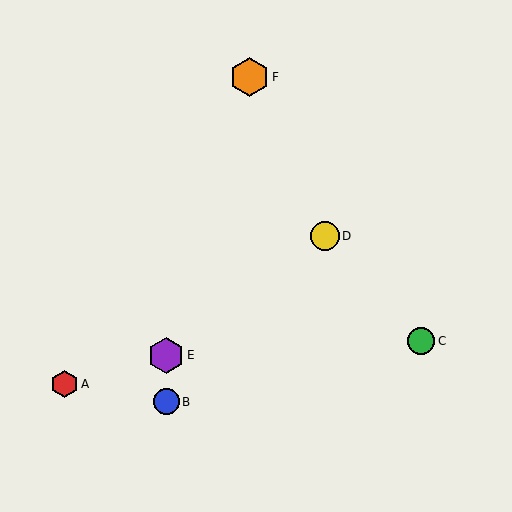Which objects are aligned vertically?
Objects B, E are aligned vertically.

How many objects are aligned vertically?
2 objects (B, E) are aligned vertically.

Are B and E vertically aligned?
Yes, both are at x≈166.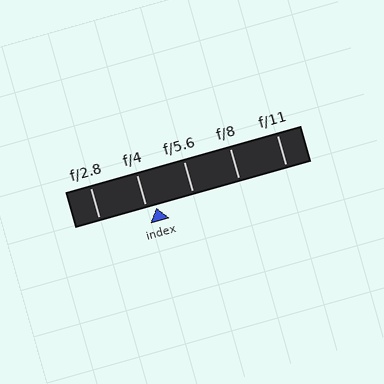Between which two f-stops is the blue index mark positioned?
The index mark is between f/4 and f/5.6.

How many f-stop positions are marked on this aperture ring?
There are 5 f-stop positions marked.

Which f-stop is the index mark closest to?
The index mark is closest to f/4.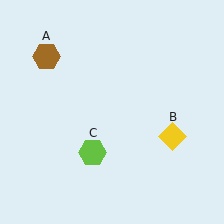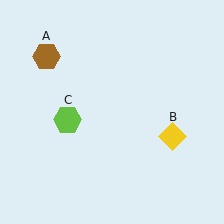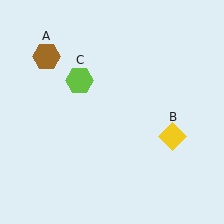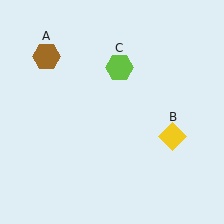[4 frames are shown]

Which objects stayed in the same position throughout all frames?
Brown hexagon (object A) and yellow diamond (object B) remained stationary.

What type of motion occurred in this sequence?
The lime hexagon (object C) rotated clockwise around the center of the scene.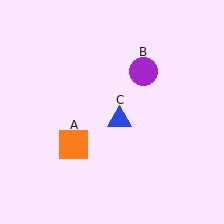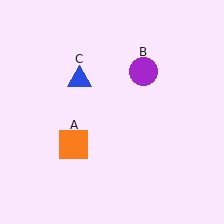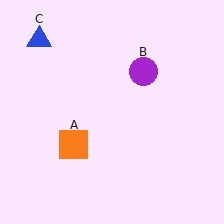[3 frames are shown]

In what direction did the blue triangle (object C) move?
The blue triangle (object C) moved up and to the left.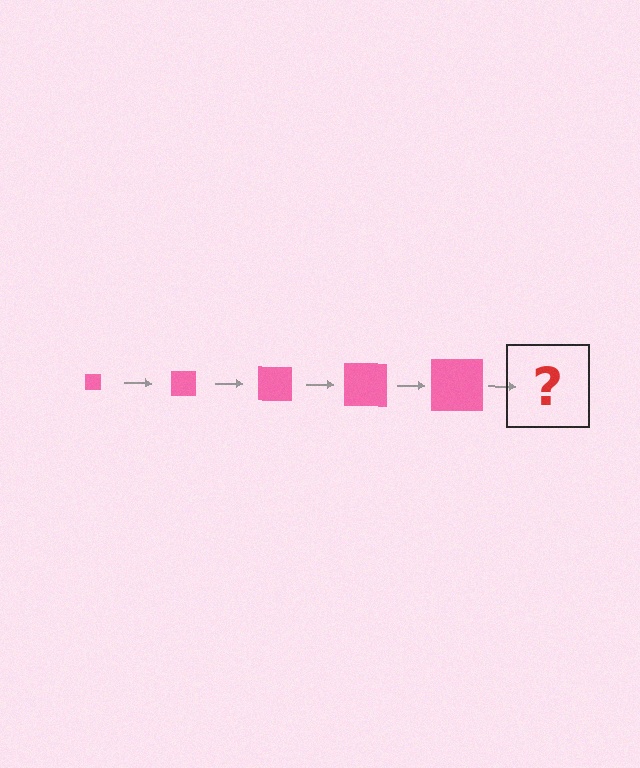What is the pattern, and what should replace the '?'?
The pattern is that the square gets progressively larger each step. The '?' should be a pink square, larger than the previous one.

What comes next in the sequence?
The next element should be a pink square, larger than the previous one.